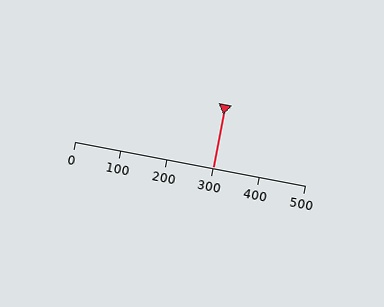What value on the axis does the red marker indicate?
The marker indicates approximately 300.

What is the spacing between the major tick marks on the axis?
The major ticks are spaced 100 apart.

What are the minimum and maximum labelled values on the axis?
The axis runs from 0 to 500.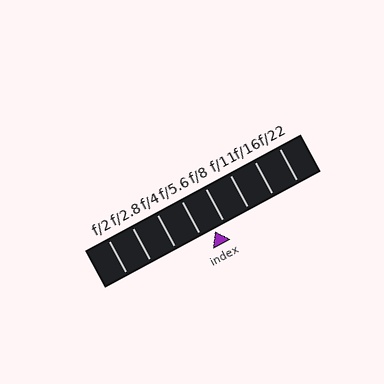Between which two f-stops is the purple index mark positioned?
The index mark is between f/5.6 and f/8.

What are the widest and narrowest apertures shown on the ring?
The widest aperture shown is f/2 and the narrowest is f/22.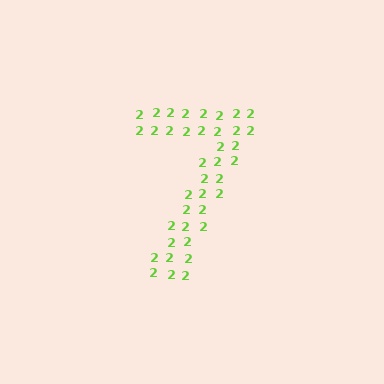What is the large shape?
The large shape is the digit 7.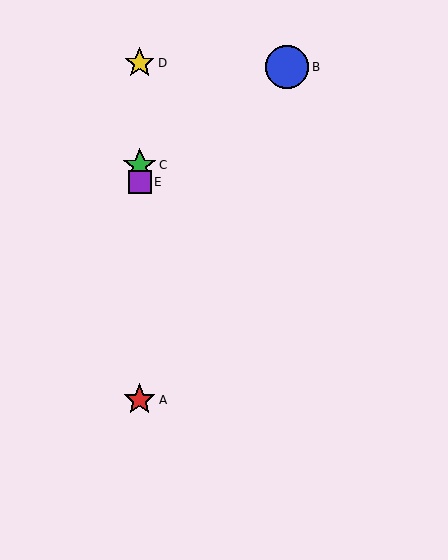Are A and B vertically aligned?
No, A is at x≈140 and B is at x≈287.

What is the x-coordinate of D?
Object D is at x≈140.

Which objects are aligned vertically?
Objects A, C, D, E are aligned vertically.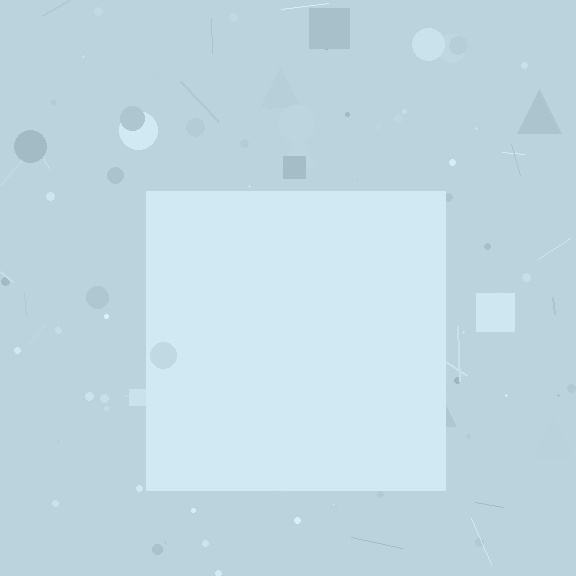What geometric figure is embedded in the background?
A square is embedded in the background.